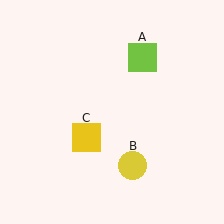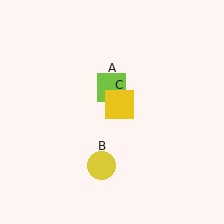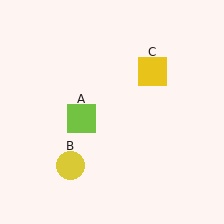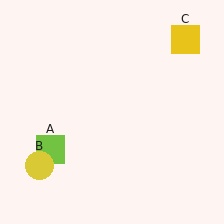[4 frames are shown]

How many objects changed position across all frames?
3 objects changed position: lime square (object A), yellow circle (object B), yellow square (object C).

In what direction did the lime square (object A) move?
The lime square (object A) moved down and to the left.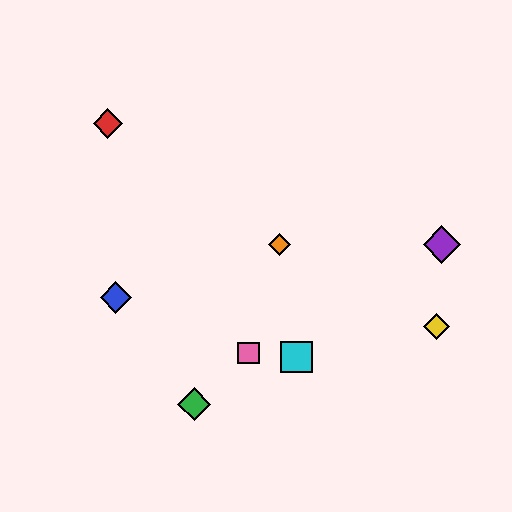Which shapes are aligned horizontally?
The purple diamond, the orange diamond are aligned horizontally.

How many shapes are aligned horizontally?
2 shapes (the purple diamond, the orange diamond) are aligned horizontally.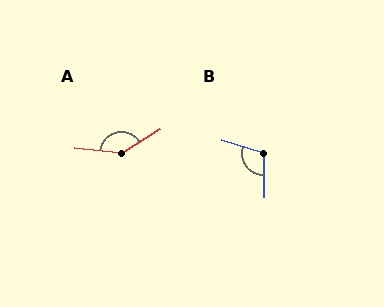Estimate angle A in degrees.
Approximately 141 degrees.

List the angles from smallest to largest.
B (108°), A (141°).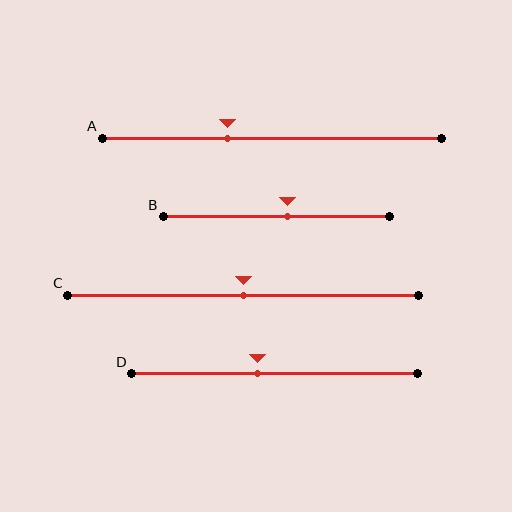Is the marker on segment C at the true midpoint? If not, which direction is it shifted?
Yes, the marker on segment C is at the true midpoint.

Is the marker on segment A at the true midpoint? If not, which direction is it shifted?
No, the marker on segment A is shifted to the left by about 13% of the segment length.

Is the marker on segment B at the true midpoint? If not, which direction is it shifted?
No, the marker on segment B is shifted to the right by about 5% of the segment length.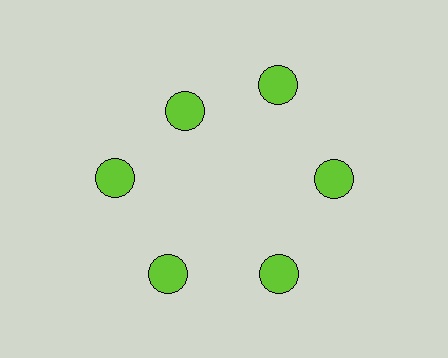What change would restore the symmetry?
The symmetry would be restored by moving it outward, back onto the ring so that all 6 circles sit at equal angles and equal distance from the center.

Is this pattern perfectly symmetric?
No. The 6 lime circles are arranged in a ring, but one element near the 11 o'clock position is pulled inward toward the center, breaking the 6-fold rotational symmetry.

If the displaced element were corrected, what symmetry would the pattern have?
It would have 6-fold rotational symmetry — the pattern would map onto itself every 60 degrees.